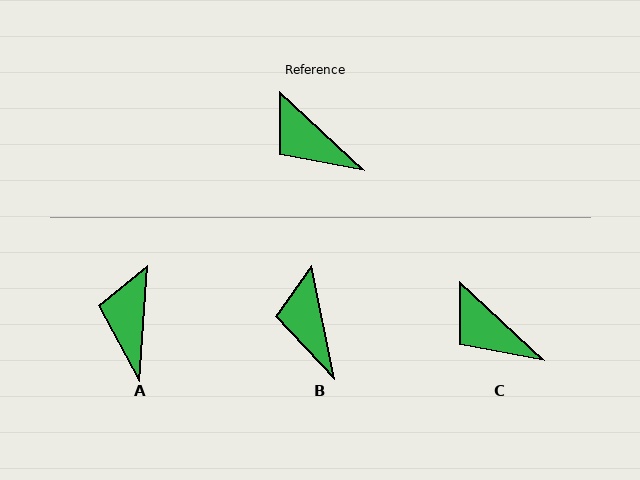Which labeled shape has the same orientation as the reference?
C.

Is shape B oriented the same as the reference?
No, it is off by about 36 degrees.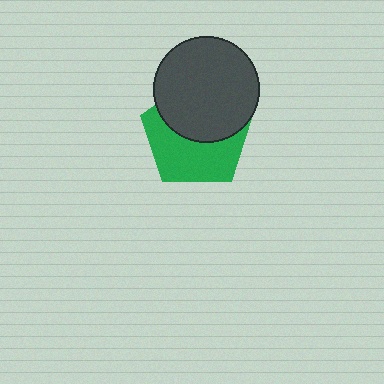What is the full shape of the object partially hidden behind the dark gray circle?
The partially hidden object is a green pentagon.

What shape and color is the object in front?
The object in front is a dark gray circle.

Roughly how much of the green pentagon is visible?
About half of it is visible (roughly 52%).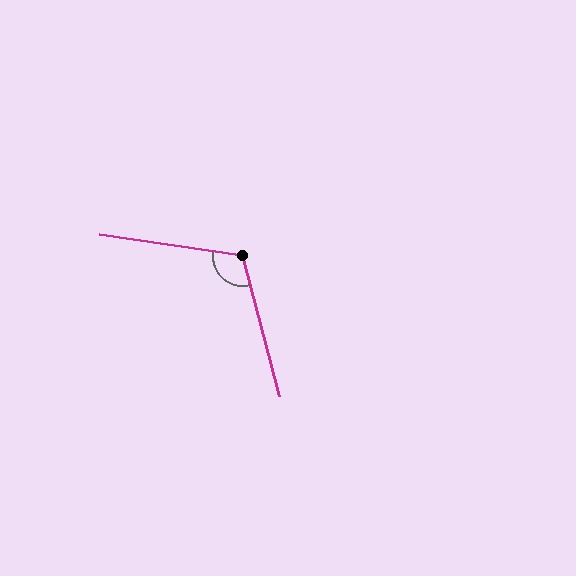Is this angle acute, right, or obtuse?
It is obtuse.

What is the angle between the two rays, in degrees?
Approximately 113 degrees.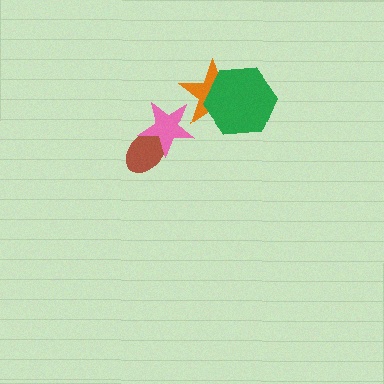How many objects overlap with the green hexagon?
1 object overlaps with the green hexagon.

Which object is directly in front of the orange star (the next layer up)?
The green hexagon is directly in front of the orange star.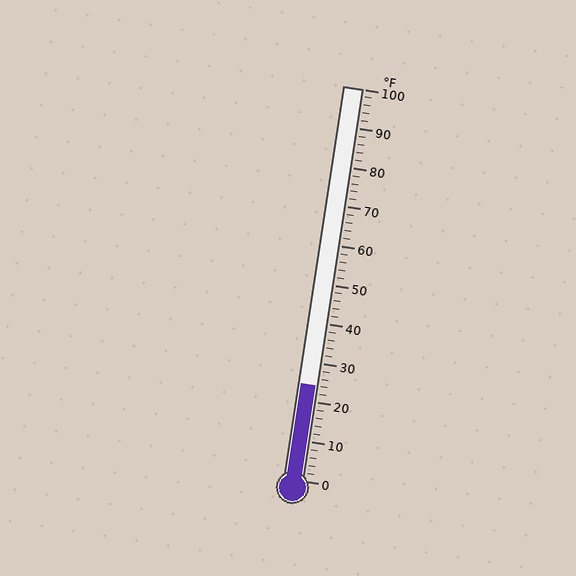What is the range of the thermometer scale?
The thermometer scale ranges from 0°F to 100°F.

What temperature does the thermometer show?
The thermometer shows approximately 24°F.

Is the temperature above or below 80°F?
The temperature is below 80°F.